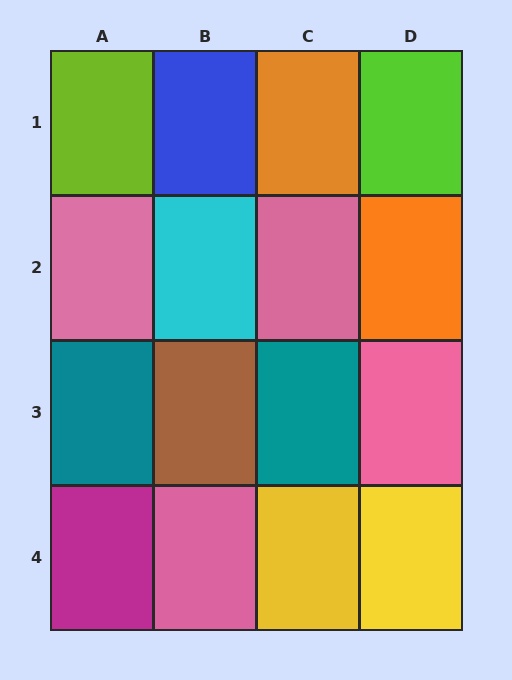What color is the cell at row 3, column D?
Pink.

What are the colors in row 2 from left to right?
Pink, cyan, pink, orange.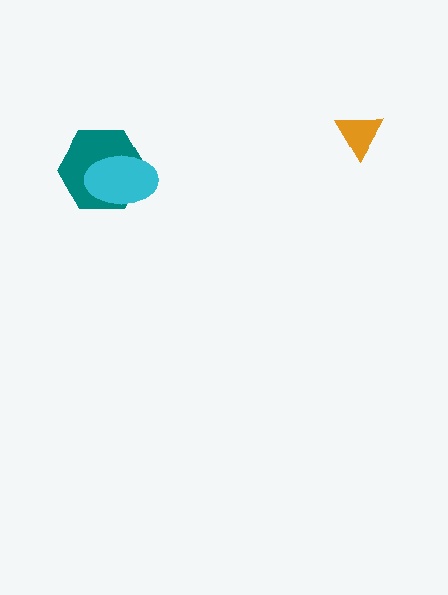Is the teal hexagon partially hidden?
Yes, it is partially covered by another shape.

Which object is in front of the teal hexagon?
The cyan ellipse is in front of the teal hexagon.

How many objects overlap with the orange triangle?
0 objects overlap with the orange triangle.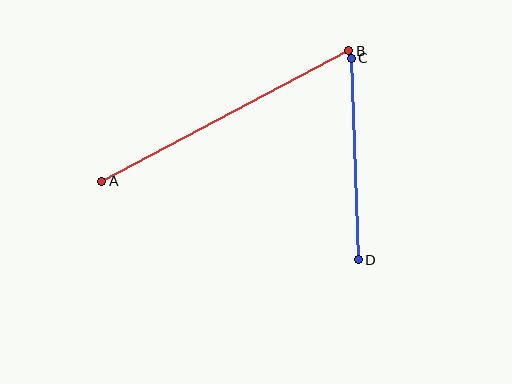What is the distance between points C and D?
The distance is approximately 202 pixels.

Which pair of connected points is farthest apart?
Points A and B are farthest apart.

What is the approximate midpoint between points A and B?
The midpoint is at approximately (225, 116) pixels.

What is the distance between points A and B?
The distance is approximately 279 pixels.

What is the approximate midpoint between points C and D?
The midpoint is at approximately (355, 159) pixels.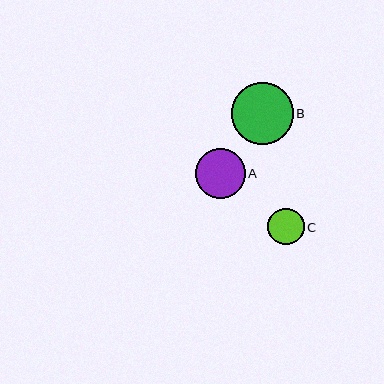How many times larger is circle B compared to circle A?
Circle B is approximately 1.2 times the size of circle A.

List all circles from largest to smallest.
From largest to smallest: B, A, C.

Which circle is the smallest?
Circle C is the smallest with a size of approximately 36 pixels.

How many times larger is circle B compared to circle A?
Circle B is approximately 1.2 times the size of circle A.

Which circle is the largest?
Circle B is the largest with a size of approximately 61 pixels.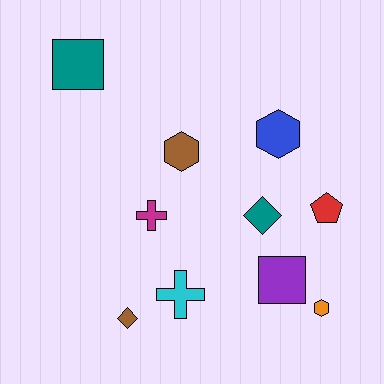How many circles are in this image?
There are no circles.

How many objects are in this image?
There are 10 objects.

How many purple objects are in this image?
There is 1 purple object.